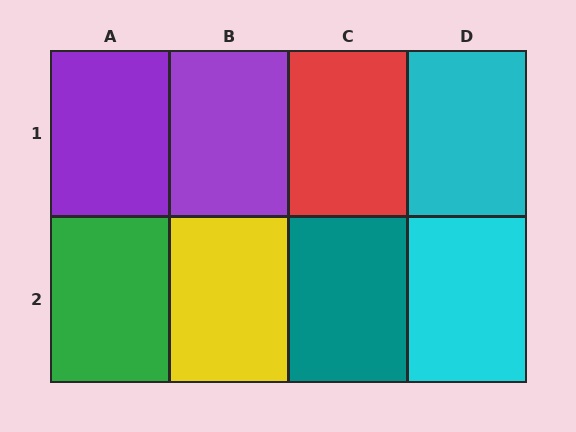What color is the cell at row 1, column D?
Cyan.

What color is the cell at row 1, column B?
Purple.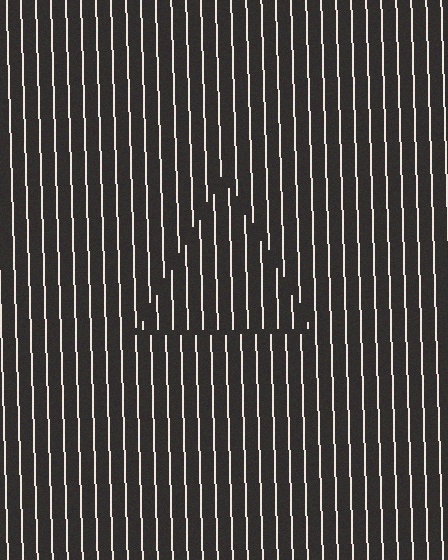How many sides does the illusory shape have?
3 sides — the line-ends trace a triangle.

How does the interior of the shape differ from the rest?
The interior of the shape contains the same grating, shifted by half a period — the contour is defined by the phase discontinuity where line-ends from the inner and outer gratings abut.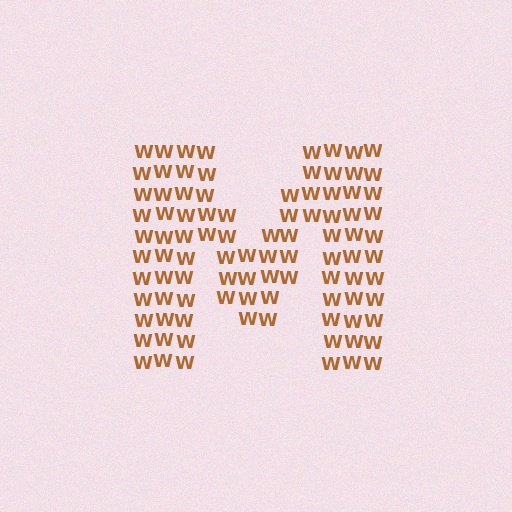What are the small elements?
The small elements are letter W's.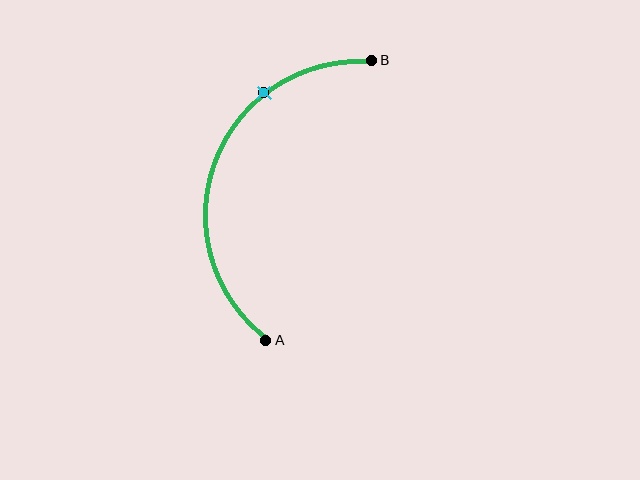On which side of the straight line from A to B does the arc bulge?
The arc bulges to the left of the straight line connecting A and B.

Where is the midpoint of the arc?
The arc midpoint is the point on the curve farthest from the straight line joining A and B. It sits to the left of that line.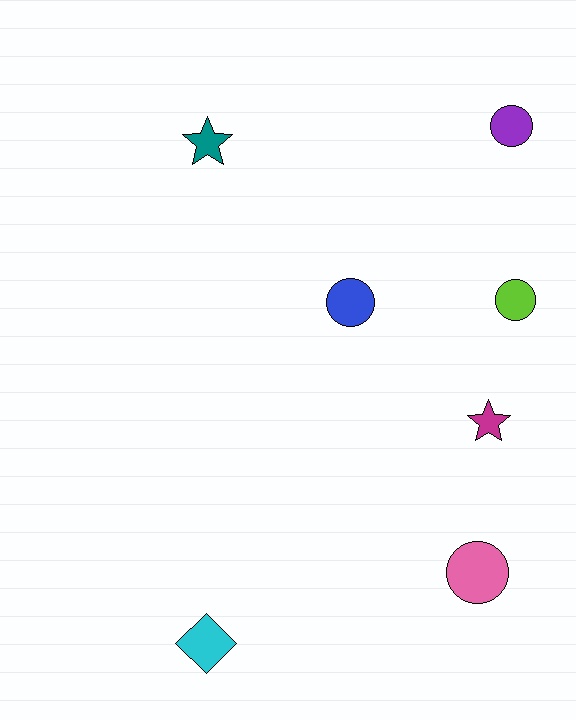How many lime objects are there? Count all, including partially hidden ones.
There is 1 lime object.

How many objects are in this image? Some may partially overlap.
There are 7 objects.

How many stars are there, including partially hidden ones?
There are 2 stars.